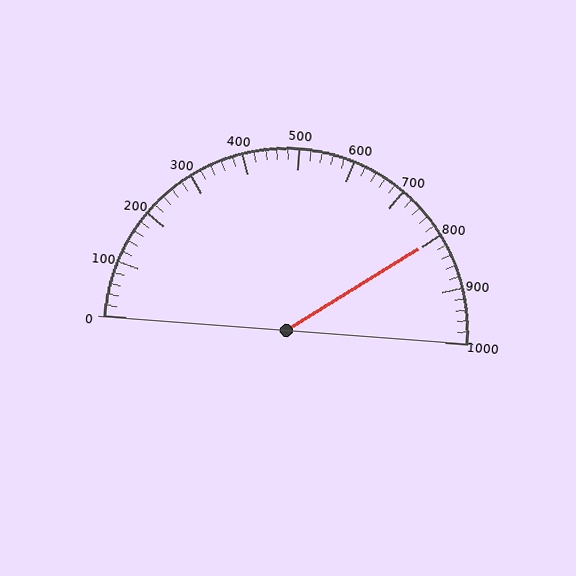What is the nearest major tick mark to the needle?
The nearest major tick mark is 800.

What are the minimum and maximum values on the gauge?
The gauge ranges from 0 to 1000.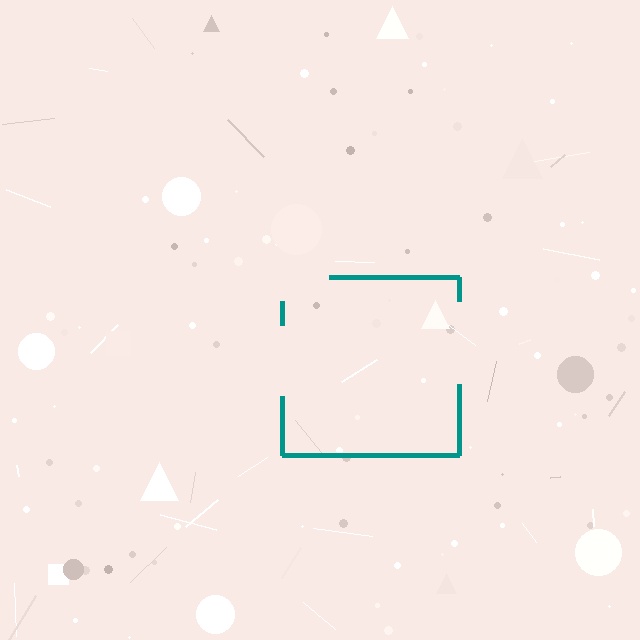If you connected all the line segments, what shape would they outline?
They would outline a square.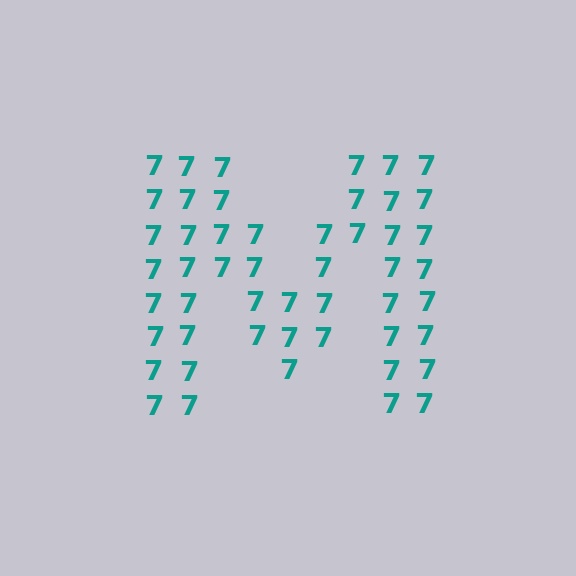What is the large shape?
The large shape is the letter M.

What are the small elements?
The small elements are digit 7's.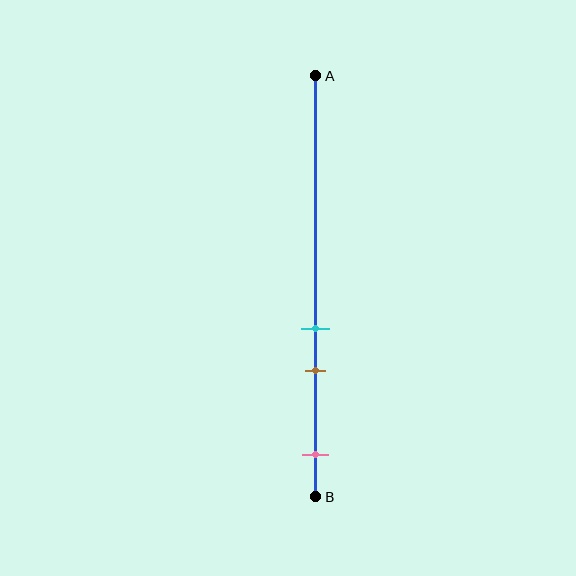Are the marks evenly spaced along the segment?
No, the marks are not evenly spaced.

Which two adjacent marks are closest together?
The cyan and brown marks are the closest adjacent pair.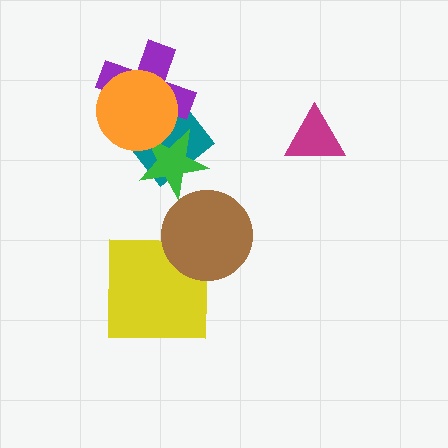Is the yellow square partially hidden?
Yes, it is partially covered by another shape.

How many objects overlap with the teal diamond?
3 objects overlap with the teal diamond.